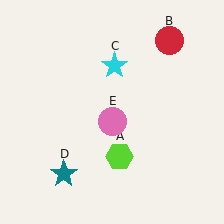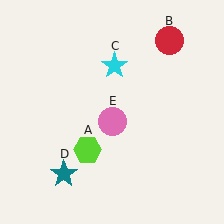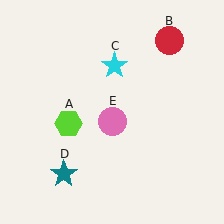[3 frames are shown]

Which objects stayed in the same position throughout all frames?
Red circle (object B) and cyan star (object C) and teal star (object D) and pink circle (object E) remained stationary.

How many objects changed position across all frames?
1 object changed position: lime hexagon (object A).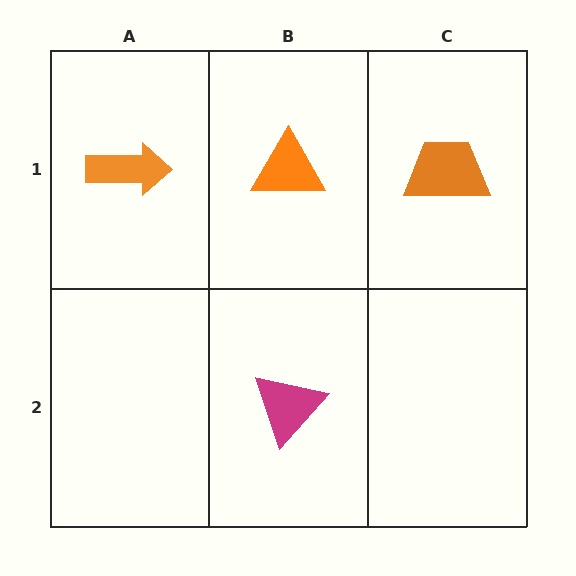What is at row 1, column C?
An orange trapezoid.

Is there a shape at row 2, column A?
No, that cell is empty.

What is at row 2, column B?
A magenta triangle.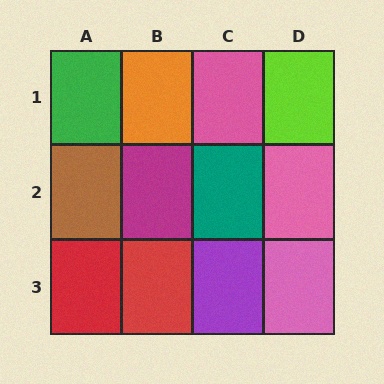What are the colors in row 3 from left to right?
Red, red, purple, pink.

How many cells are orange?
1 cell is orange.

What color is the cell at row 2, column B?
Magenta.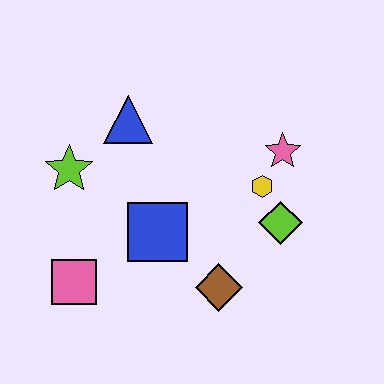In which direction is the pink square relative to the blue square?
The pink square is to the left of the blue square.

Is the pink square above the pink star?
No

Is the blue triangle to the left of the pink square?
No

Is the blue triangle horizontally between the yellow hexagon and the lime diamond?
No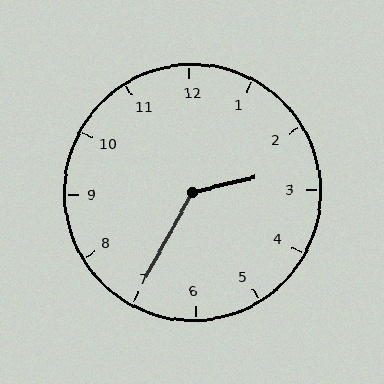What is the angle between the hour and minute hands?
Approximately 132 degrees.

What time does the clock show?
2:35.